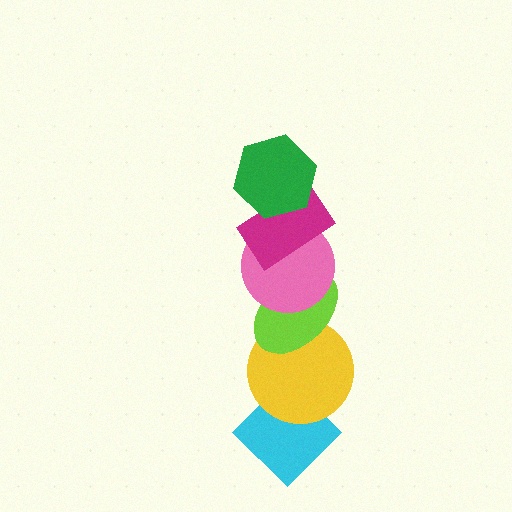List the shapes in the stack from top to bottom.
From top to bottom: the green hexagon, the magenta rectangle, the pink circle, the lime ellipse, the yellow circle, the cyan diamond.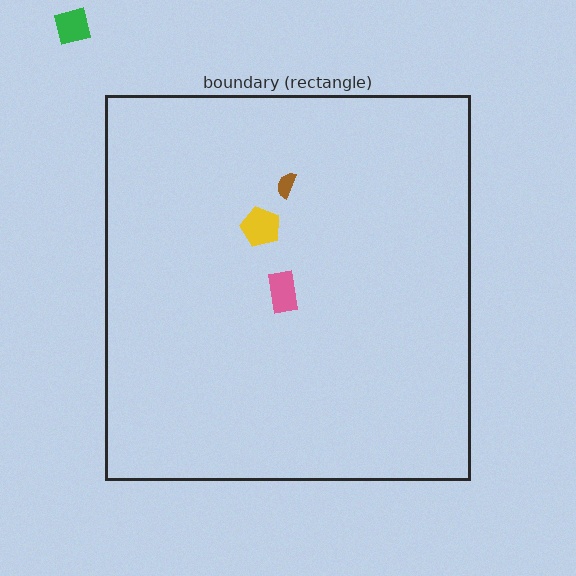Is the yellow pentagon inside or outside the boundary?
Inside.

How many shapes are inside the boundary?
3 inside, 1 outside.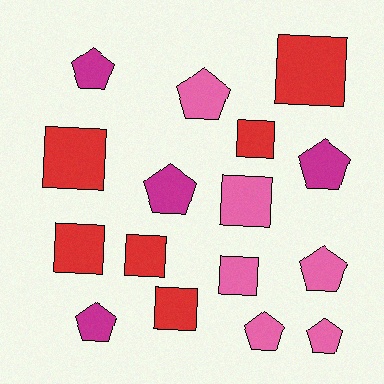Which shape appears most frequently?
Square, with 8 objects.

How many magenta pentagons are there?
There are 4 magenta pentagons.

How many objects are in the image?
There are 16 objects.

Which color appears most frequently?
Red, with 6 objects.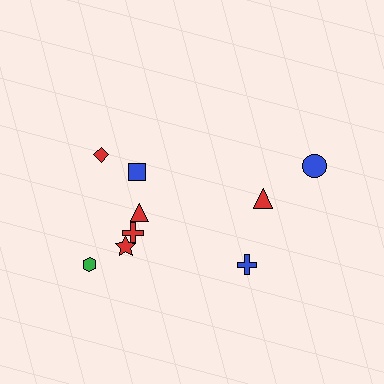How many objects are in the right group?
There are 3 objects.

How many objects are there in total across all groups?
There are 9 objects.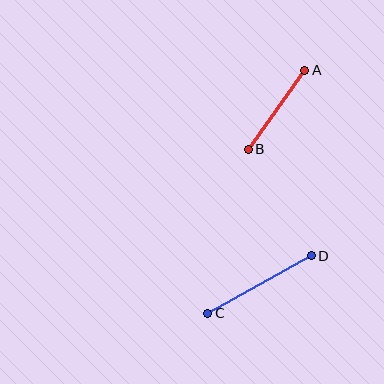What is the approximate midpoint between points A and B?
The midpoint is at approximately (276, 110) pixels.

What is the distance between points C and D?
The distance is approximately 118 pixels.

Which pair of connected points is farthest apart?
Points C and D are farthest apart.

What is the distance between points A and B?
The distance is approximately 97 pixels.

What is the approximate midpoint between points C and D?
The midpoint is at approximately (259, 285) pixels.